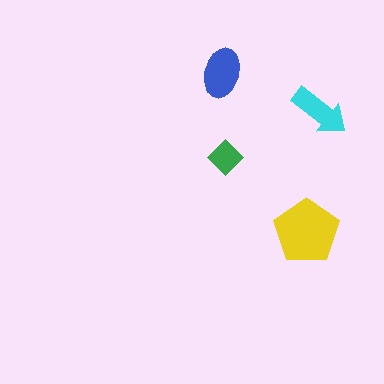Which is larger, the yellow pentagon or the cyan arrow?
The yellow pentagon.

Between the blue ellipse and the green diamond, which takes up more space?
The blue ellipse.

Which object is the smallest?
The green diamond.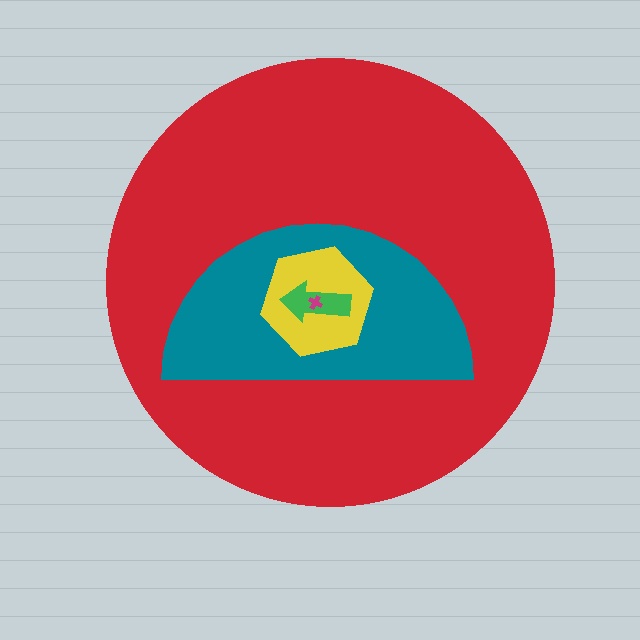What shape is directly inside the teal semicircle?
The yellow hexagon.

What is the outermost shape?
The red circle.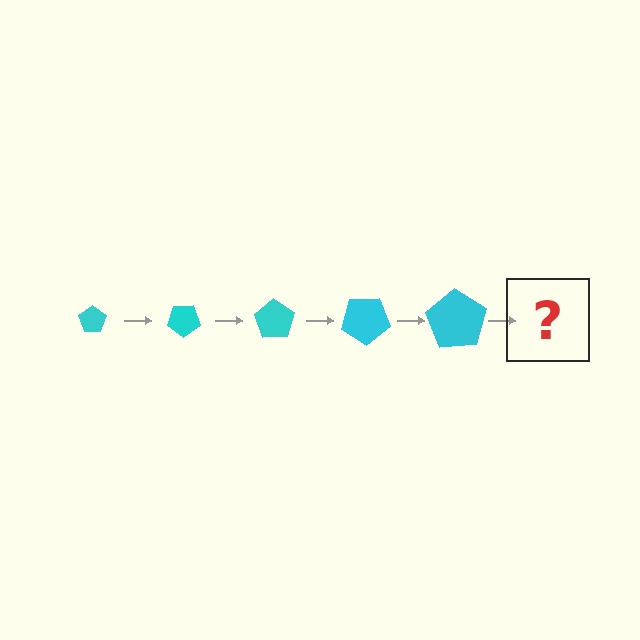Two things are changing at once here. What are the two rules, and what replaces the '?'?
The two rules are that the pentagon grows larger each step and it rotates 35 degrees each step. The '?' should be a pentagon, larger than the previous one and rotated 175 degrees from the start.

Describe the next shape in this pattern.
It should be a pentagon, larger than the previous one and rotated 175 degrees from the start.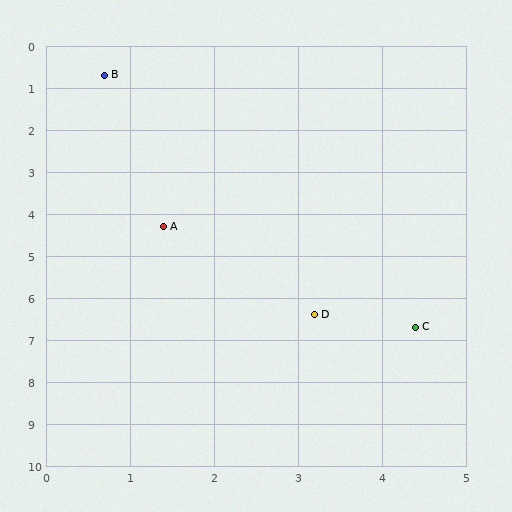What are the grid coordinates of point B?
Point B is at approximately (0.7, 0.7).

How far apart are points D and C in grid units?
Points D and C are about 1.2 grid units apart.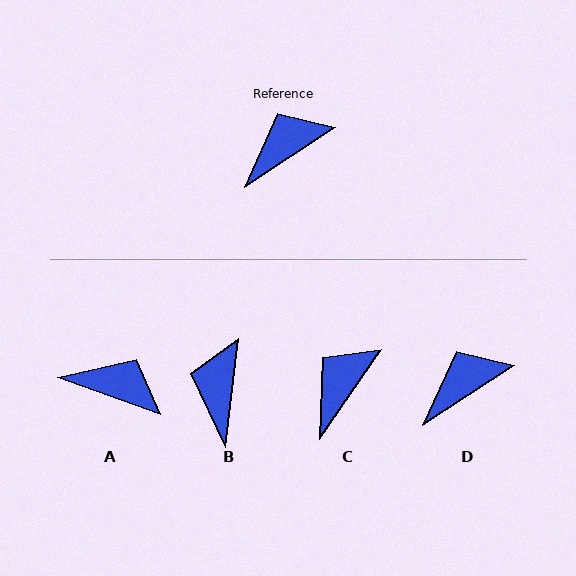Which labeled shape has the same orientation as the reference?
D.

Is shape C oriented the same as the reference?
No, it is off by about 22 degrees.